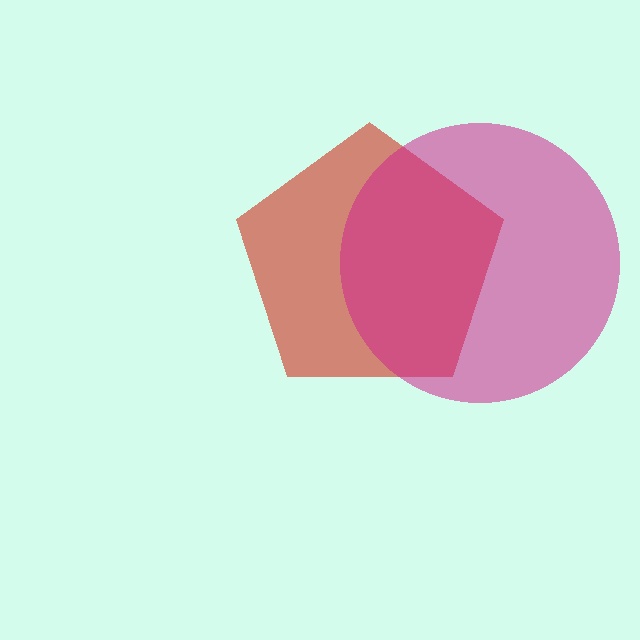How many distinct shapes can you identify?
There are 2 distinct shapes: a red pentagon, a magenta circle.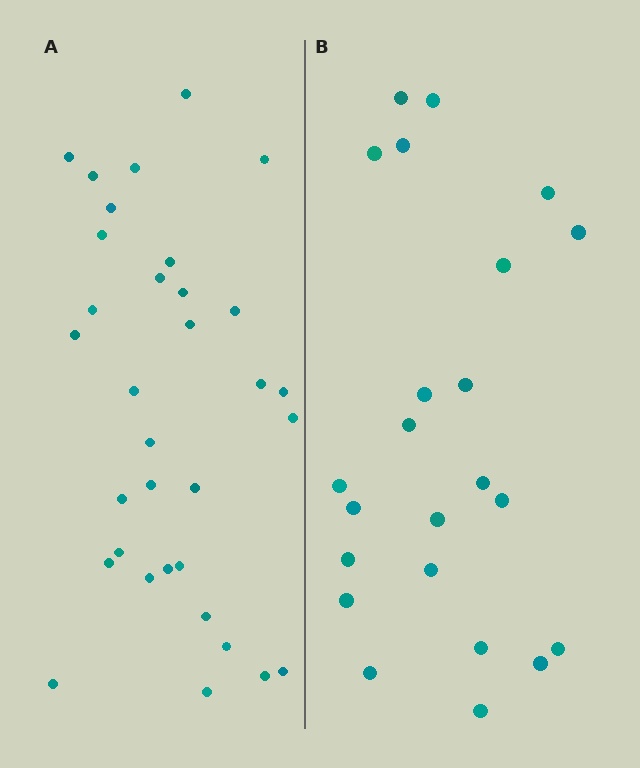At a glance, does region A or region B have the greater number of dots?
Region A (the left region) has more dots.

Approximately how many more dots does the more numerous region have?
Region A has roughly 10 or so more dots than region B.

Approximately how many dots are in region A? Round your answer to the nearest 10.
About 30 dots. (The exact count is 33, which rounds to 30.)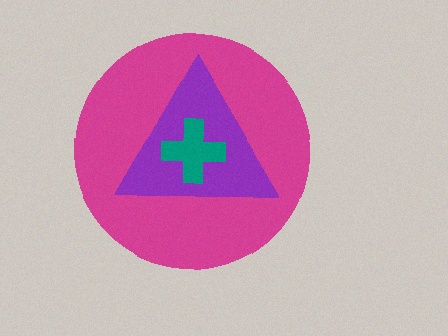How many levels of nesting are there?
3.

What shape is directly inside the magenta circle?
The purple triangle.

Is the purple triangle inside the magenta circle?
Yes.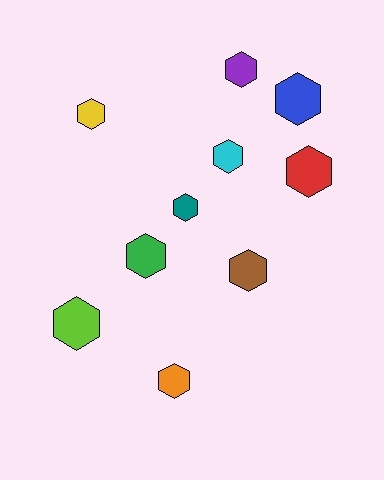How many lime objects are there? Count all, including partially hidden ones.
There is 1 lime object.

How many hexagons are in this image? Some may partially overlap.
There are 10 hexagons.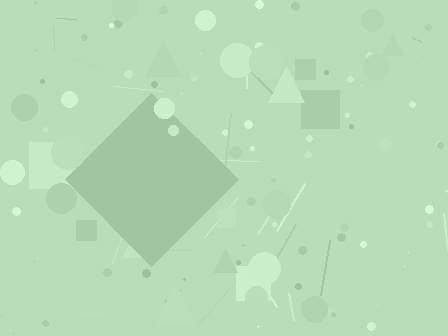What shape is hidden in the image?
A diamond is hidden in the image.